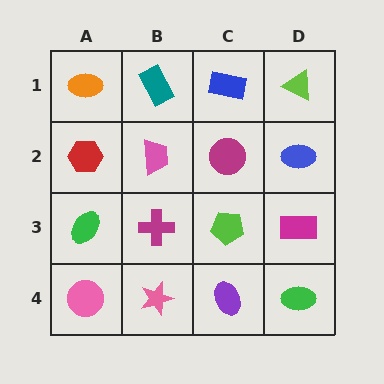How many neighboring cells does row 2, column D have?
3.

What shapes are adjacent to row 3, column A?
A red hexagon (row 2, column A), a pink circle (row 4, column A), a magenta cross (row 3, column B).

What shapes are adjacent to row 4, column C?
A lime pentagon (row 3, column C), a pink star (row 4, column B), a green ellipse (row 4, column D).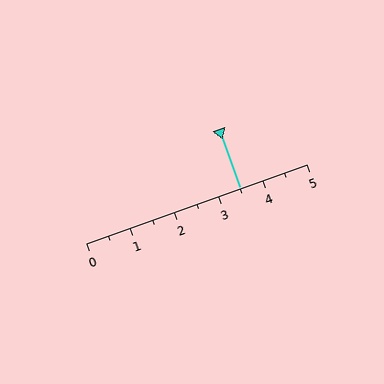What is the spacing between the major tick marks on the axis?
The major ticks are spaced 1 apart.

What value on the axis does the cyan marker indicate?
The marker indicates approximately 3.5.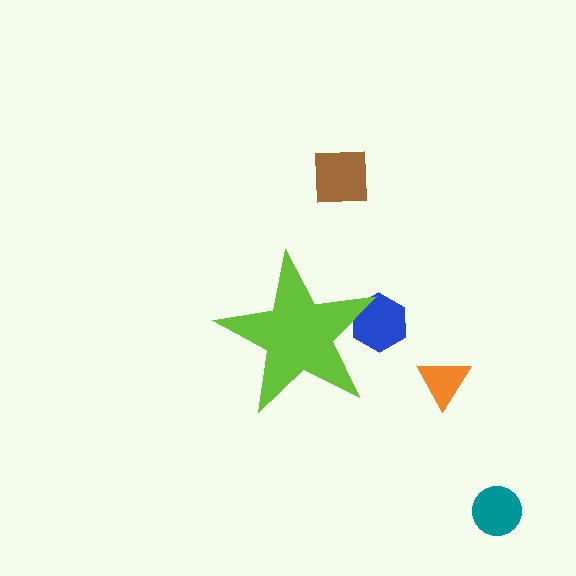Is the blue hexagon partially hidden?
Yes, the blue hexagon is partially hidden behind the lime star.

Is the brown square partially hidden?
No, the brown square is fully visible.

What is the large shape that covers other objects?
A lime star.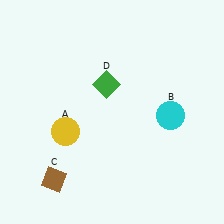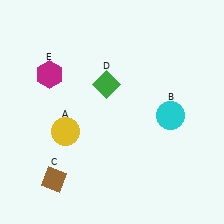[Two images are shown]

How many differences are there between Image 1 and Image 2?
There is 1 difference between the two images.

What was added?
A magenta hexagon (E) was added in Image 2.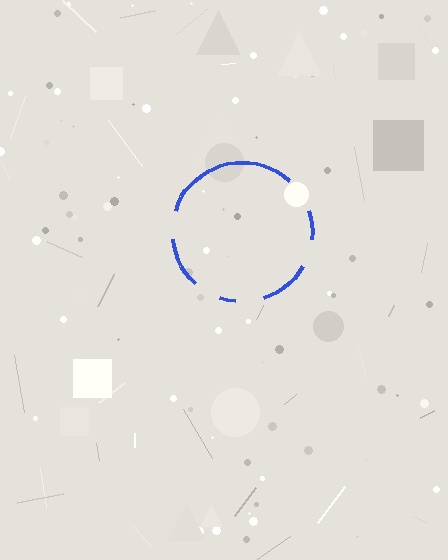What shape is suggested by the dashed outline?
The dashed outline suggests a circle.